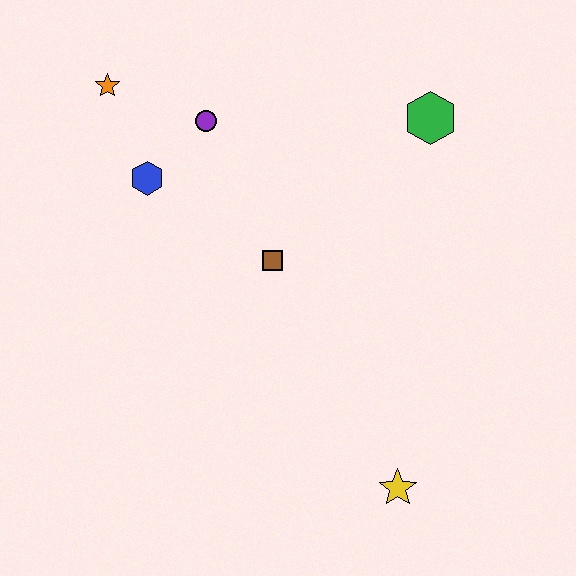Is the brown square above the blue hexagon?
No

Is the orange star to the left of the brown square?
Yes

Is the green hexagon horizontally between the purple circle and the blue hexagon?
No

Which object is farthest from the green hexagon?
The yellow star is farthest from the green hexagon.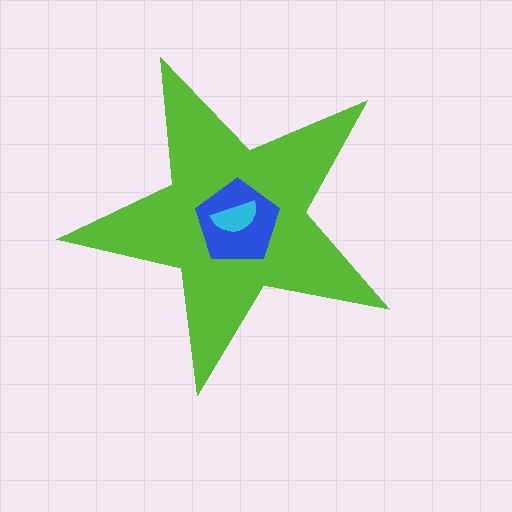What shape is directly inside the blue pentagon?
The cyan semicircle.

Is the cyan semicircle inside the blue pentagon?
Yes.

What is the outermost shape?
The lime star.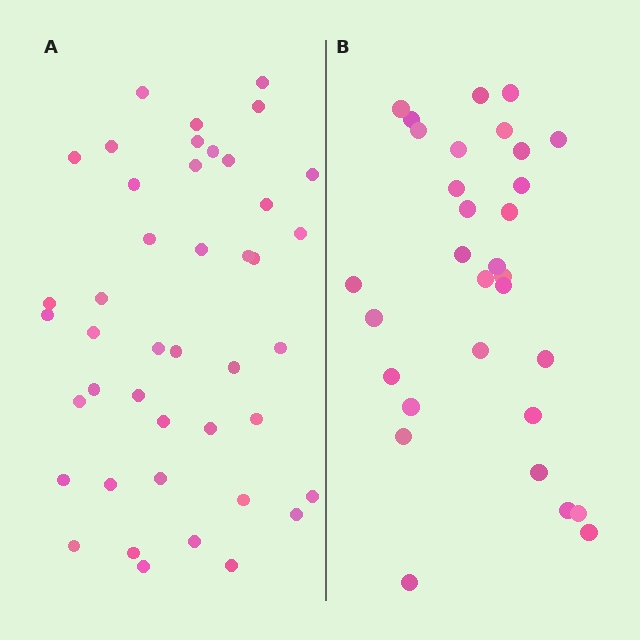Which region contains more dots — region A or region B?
Region A (the left region) has more dots.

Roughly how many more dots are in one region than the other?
Region A has roughly 12 or so more dots than region B.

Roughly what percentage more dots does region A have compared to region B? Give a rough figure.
About 40% more.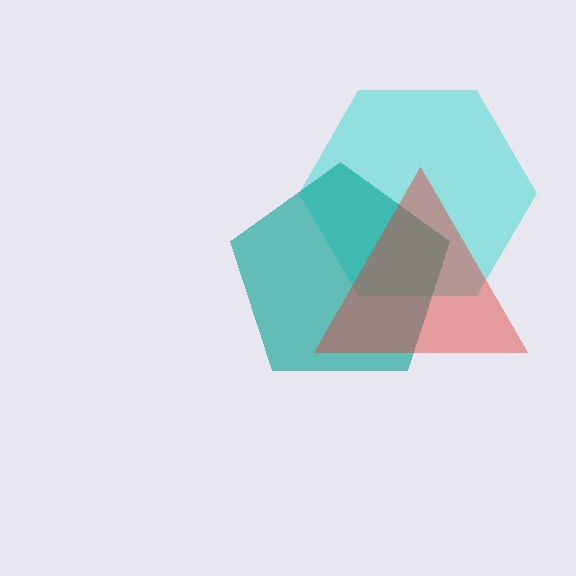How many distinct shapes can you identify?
There are 3 distinct shapes: a cyan hexagon, a teal pentagon, a red triangle.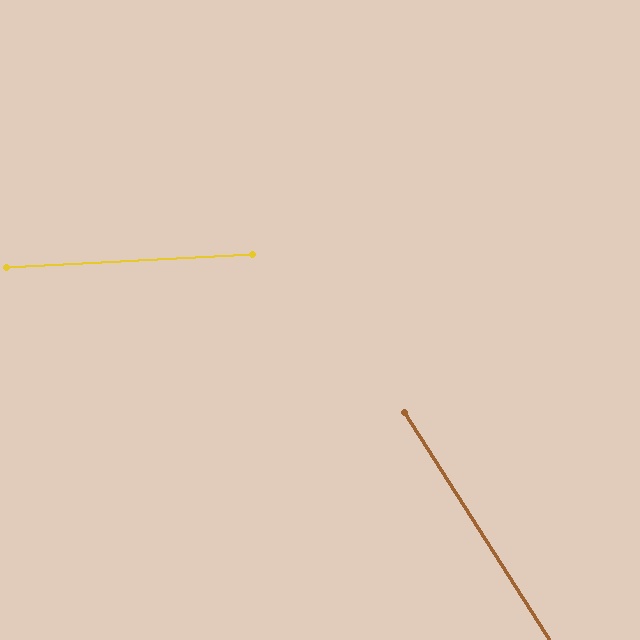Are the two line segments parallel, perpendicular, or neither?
Neither parallel nor perpendicular — they differ by about 61°.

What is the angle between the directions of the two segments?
Approximately 61 degrees.